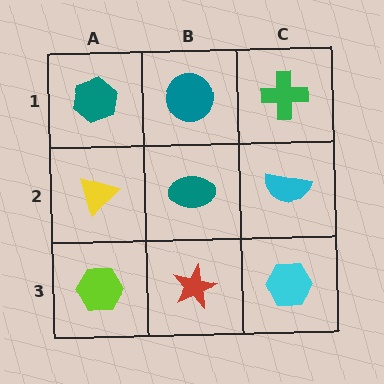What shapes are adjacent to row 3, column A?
A yellow triangle (row 2, column A), a red star (row 3, column B).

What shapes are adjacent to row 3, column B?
A teal ellipse (row 2, column B), a lime hexagon (row 3, column A), a cyan hexagon (row 3, column C).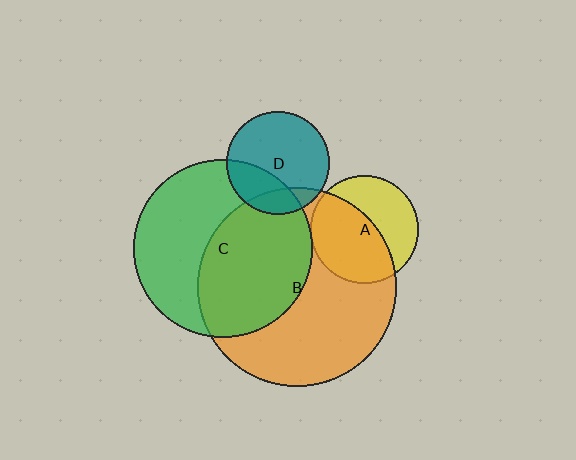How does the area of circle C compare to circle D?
Approximately 3.0 times.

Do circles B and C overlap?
Yes.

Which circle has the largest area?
Circle B (orange).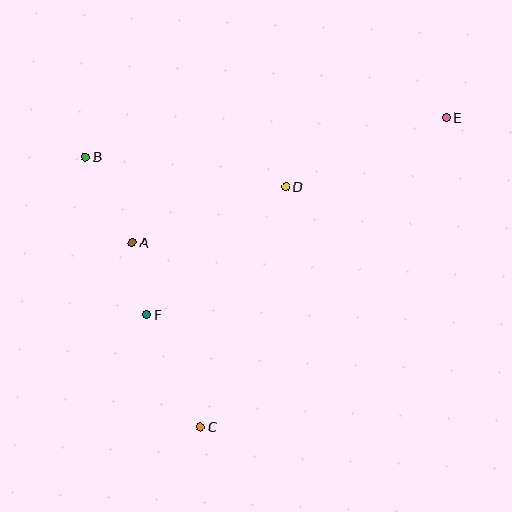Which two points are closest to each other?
Points A and F are closest to each other.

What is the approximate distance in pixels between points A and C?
The distance between A and C is approximately 197 pixels.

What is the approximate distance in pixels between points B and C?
The distance between B and C is approximately 294 pixels.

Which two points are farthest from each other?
Points C and E are farthest from each other.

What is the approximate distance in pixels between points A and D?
The distance between A and D is approximately 163 pixels.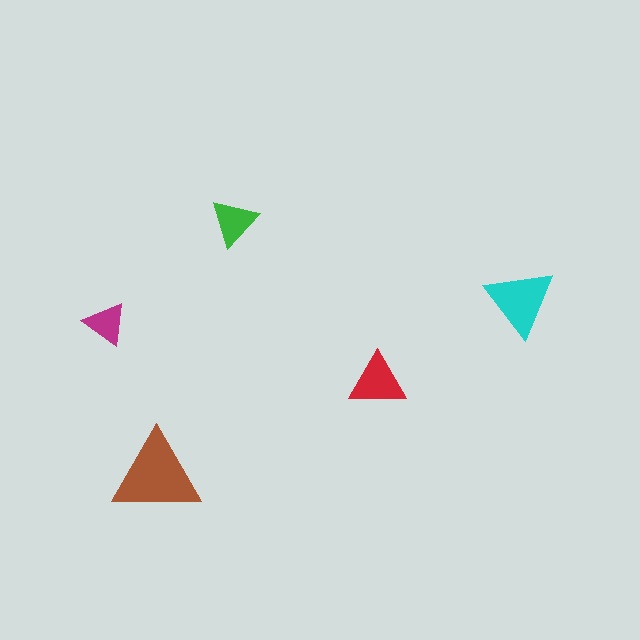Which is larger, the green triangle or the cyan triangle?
The cyan one.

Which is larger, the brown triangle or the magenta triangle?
The brown one.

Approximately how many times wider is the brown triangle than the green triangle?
About 2 times wider.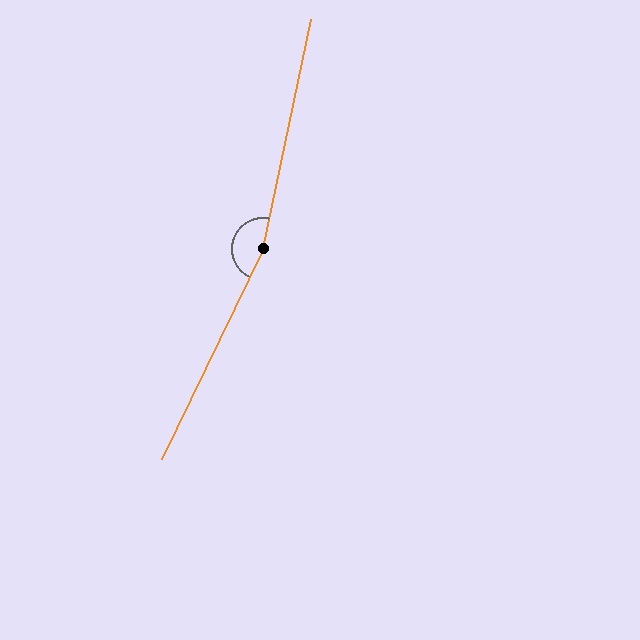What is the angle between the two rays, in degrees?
Approximately 166 degrees.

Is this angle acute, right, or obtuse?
It is obtuse.